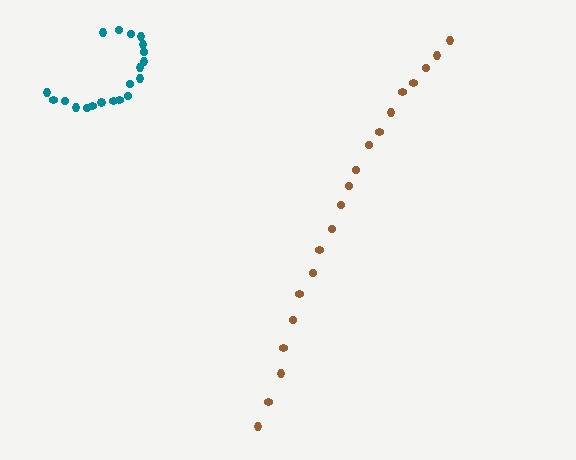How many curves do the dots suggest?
There are 2 distinct paths.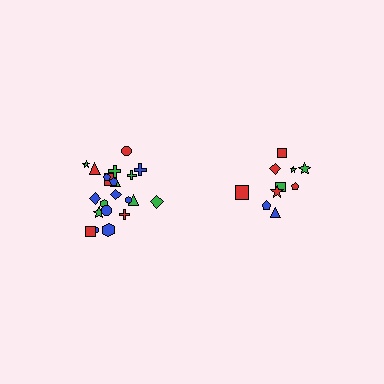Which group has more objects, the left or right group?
The left group.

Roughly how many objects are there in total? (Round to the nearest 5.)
Roughly 30 objects in total.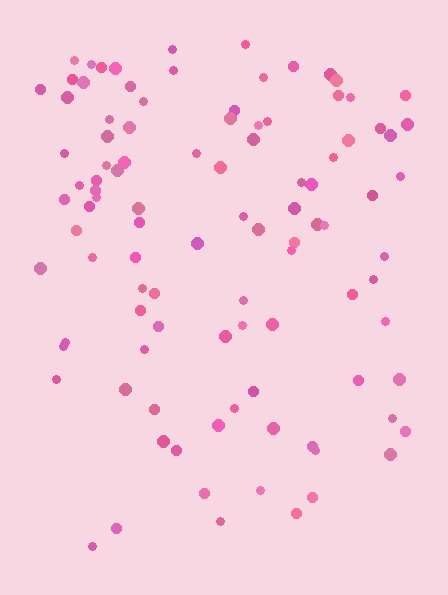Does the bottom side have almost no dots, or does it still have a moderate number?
Still a moderate number, just noticeably fewer than the top.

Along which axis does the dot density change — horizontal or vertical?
Vertical.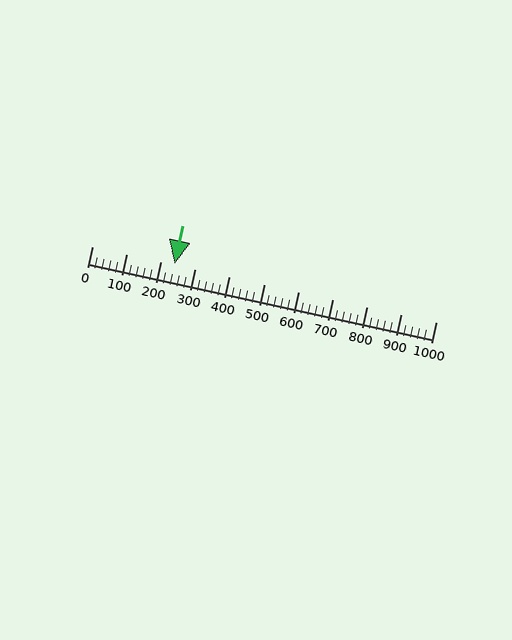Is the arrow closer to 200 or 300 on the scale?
The arrow is closer to 200.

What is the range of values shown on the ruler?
The ruler shows values from 0 to 1000.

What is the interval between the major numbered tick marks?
The major tick marks are spaced 100 units apart.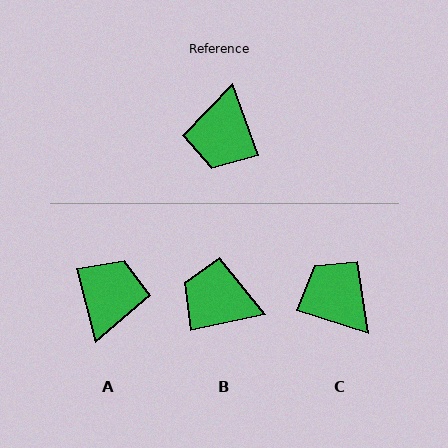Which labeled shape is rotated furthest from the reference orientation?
A, about 175 degrees away.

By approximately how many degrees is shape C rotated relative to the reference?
Approximately 127 degrees clockwise.